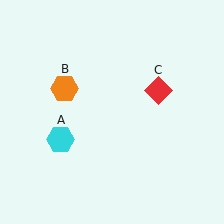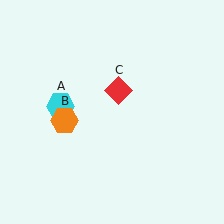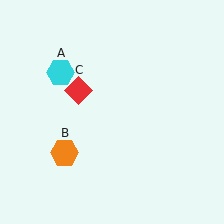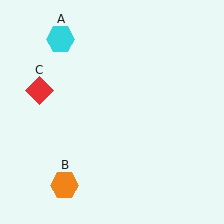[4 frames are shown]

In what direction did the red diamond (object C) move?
The red diamond (object C) moved left.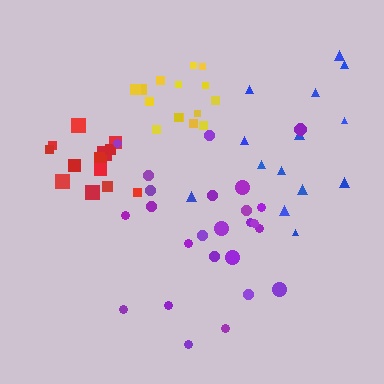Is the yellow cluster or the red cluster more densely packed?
Red.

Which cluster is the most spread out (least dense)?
Blue.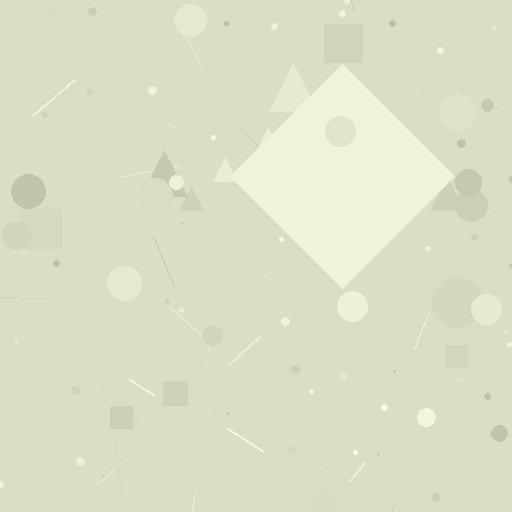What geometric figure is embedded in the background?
A diamond is embedded in the background.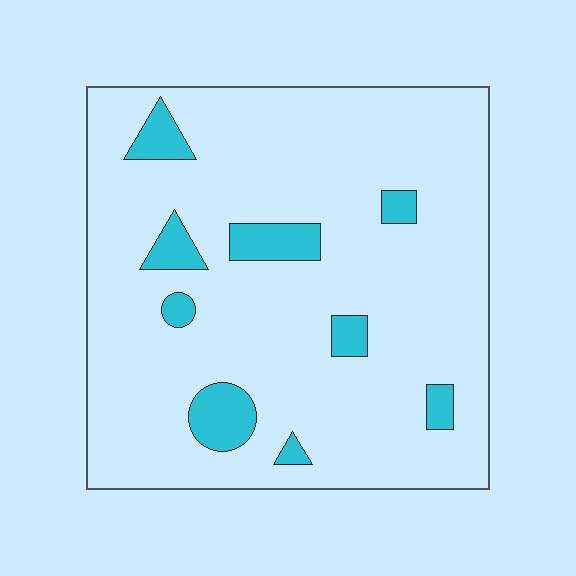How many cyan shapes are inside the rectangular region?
9.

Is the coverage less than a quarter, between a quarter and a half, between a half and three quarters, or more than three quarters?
Less than a quarter.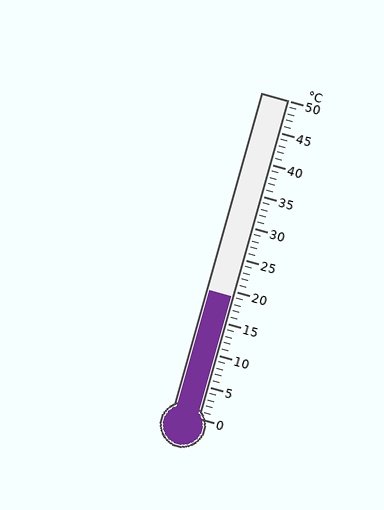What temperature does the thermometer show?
The thermometer shows approximately 19°C.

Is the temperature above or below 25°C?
The temperature is below 25°C.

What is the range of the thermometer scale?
The thermometer scale ranges from 0°C to 50°C.